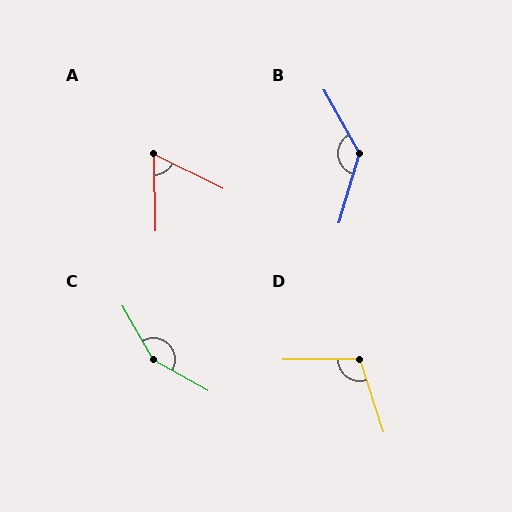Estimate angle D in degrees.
Approximately 108 degrees.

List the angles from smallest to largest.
A (63°), D (108°), B (134°), C (149°).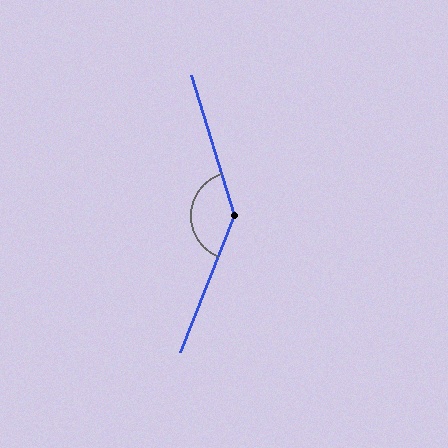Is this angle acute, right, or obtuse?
It is obtuse.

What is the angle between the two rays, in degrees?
Approximately 141 degrees.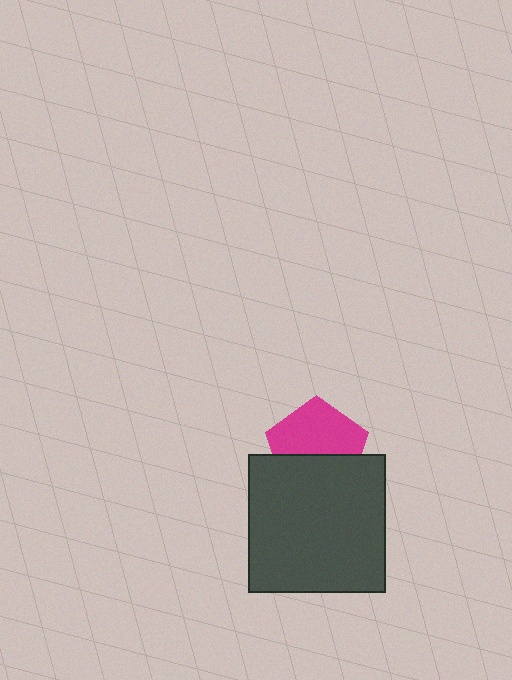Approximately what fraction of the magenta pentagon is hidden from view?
Roughly 44% of the magenta pentagon is hidden behind the dark gray square.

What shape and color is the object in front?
The object in front is a dark gray square.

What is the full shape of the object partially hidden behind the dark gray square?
The partially hidden object is a magenta pentagon.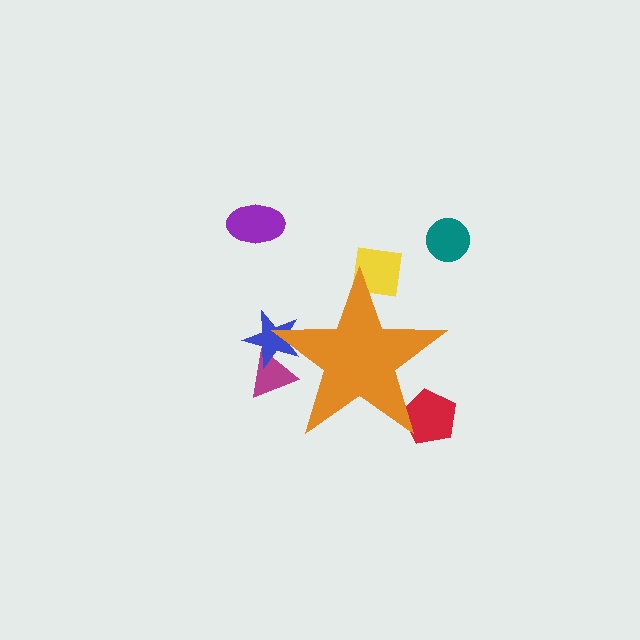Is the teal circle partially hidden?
No, the teal circle is fully visible.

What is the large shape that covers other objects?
An orange star.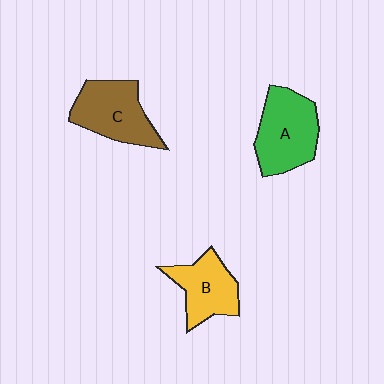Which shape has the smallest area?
Shape B (yellow).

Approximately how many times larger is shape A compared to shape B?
Approximately 1.3 times.